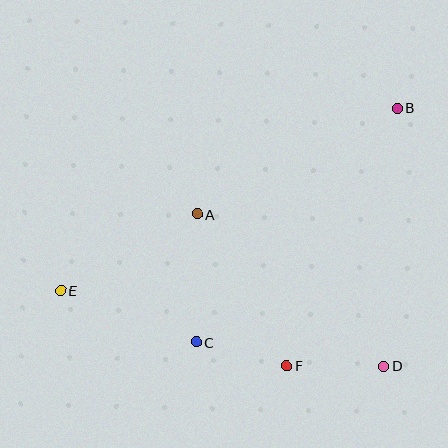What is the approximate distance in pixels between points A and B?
The distance between A and B is approximately 226 pixels.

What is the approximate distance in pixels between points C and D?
The distance between C and D is approximately 189 pixels.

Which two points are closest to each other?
Points C and F are closest to each other.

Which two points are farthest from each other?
Points B and E are farthest from each other.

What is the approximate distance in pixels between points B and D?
The distance between B and D is approximately 258 pixels.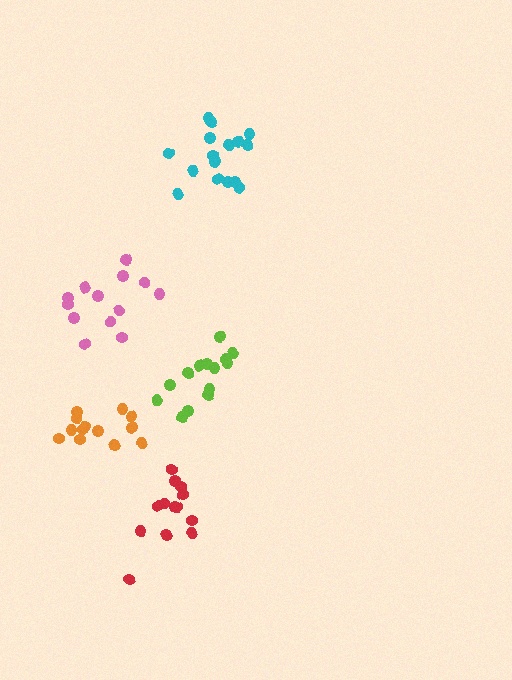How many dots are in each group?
Group 1: 16 dots, Group 2: 13 dots, Group 3: 14 dots, Group 4: 13 dots, Group 5: 13 dots (69 total).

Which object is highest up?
The cyan cluster is topmost.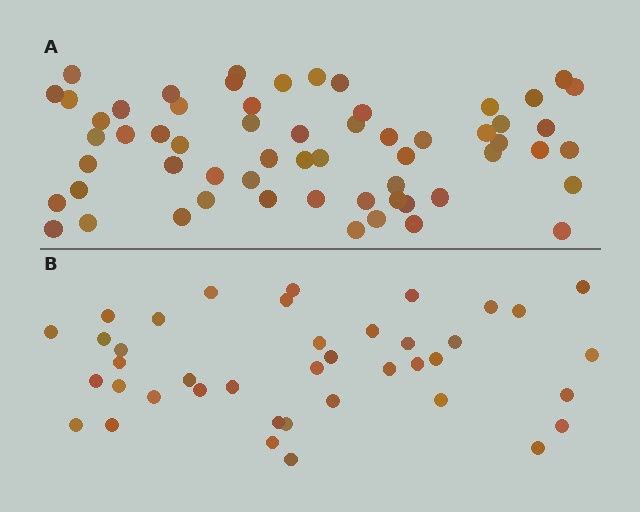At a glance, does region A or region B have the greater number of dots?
Region A (the top region) has more dots.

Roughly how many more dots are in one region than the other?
Region A has approximately 20 more dots than region B.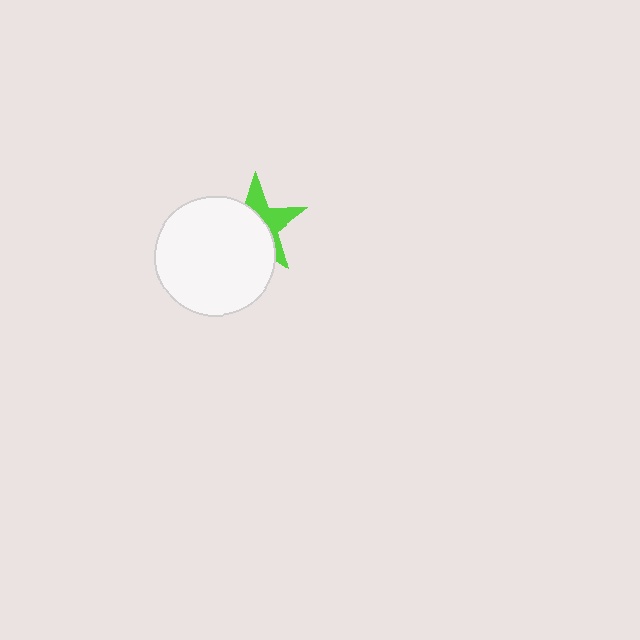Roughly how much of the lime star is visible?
A small part of it is visible (roughly 41%).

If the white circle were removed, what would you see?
You would see the complete lime star.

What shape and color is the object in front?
The object in front is a white circle.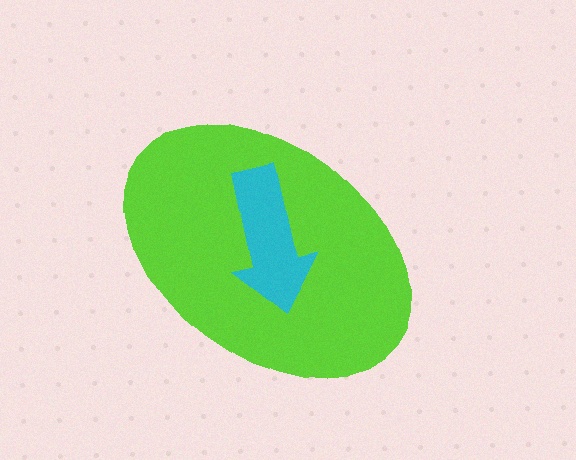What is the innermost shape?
The cyan arrow.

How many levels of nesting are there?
2.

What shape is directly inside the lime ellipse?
The cyan arrow.